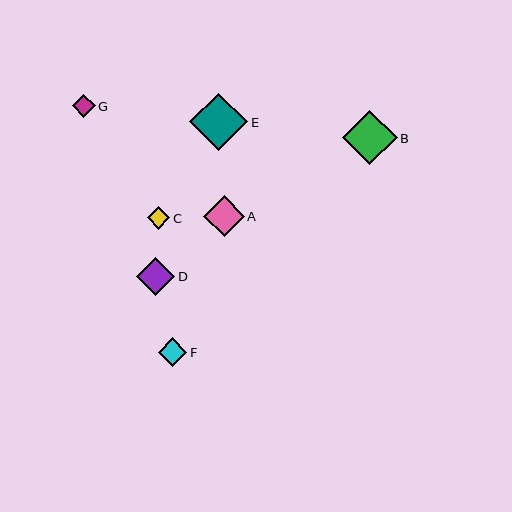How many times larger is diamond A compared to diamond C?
Diamond A is approximately 1.8 times the size of diamond C.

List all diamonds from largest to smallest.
From largest to smallest: E, B, A, D, F, G, C.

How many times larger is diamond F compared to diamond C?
Diamond F is approximately 1.3 times the size of diamond C.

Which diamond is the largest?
Diamond E is the largest with a size of approximately 58 pixels.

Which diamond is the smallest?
Diamond C is the smallest with a size of approximately 23 pixels.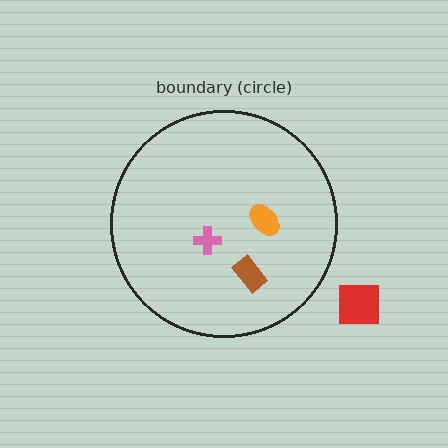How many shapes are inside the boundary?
3 inside, 1 outside.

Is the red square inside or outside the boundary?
Outside.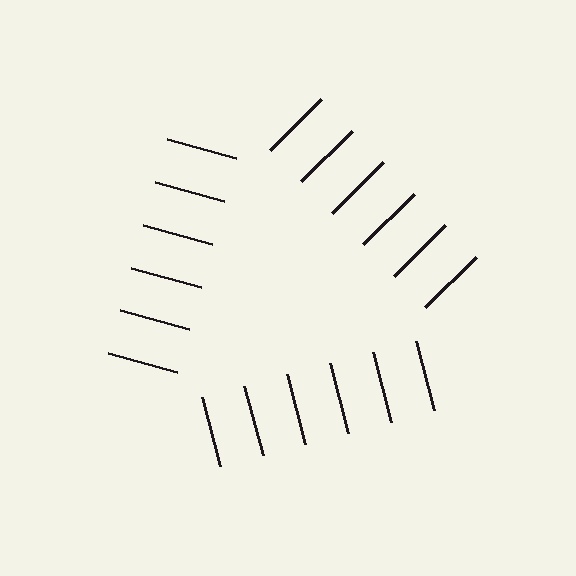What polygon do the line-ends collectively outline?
An illusory triangle — the line segments terminate on its edges but no continuous stroke is drawn.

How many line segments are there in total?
18 — 6 along each of the 3 edges.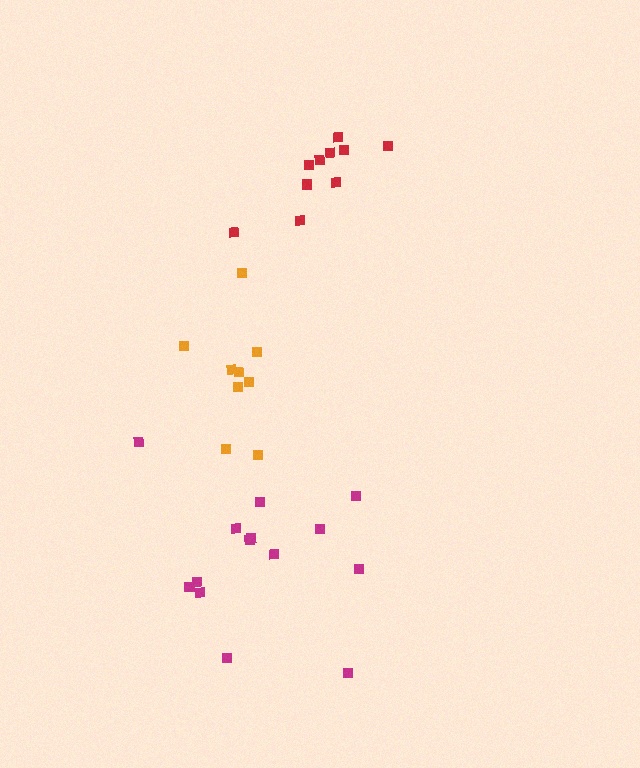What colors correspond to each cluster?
The clusters are colored: magenta, orange, red.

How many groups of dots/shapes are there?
There are 3 groups.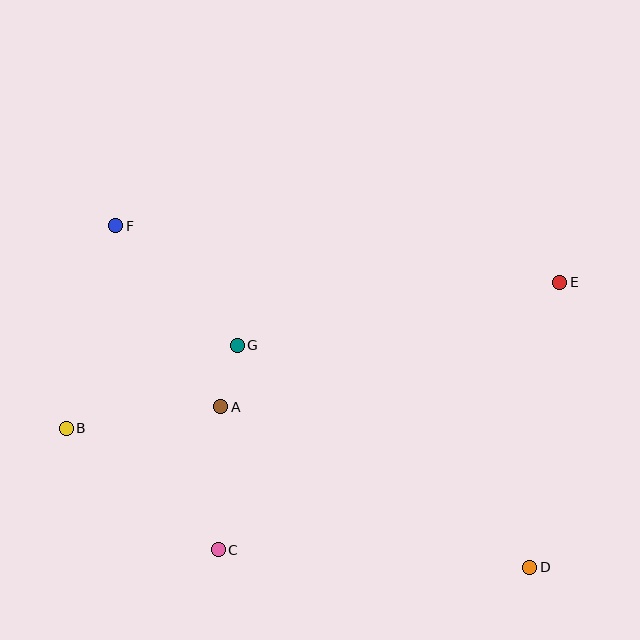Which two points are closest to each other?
Points A and G are closest to each other.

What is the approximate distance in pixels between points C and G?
The distance between C and G is approximately 205 pixels.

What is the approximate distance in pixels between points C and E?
The distance between C and E is approximately 434 pixels.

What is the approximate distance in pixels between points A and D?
The distance between A and D is approximately 348 pixels.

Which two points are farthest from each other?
Points D and F are farthest from each other.